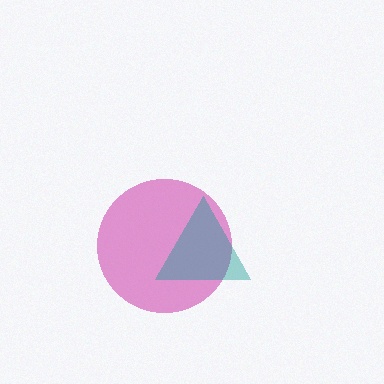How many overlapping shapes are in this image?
There are 2 overlapping shapes in the image.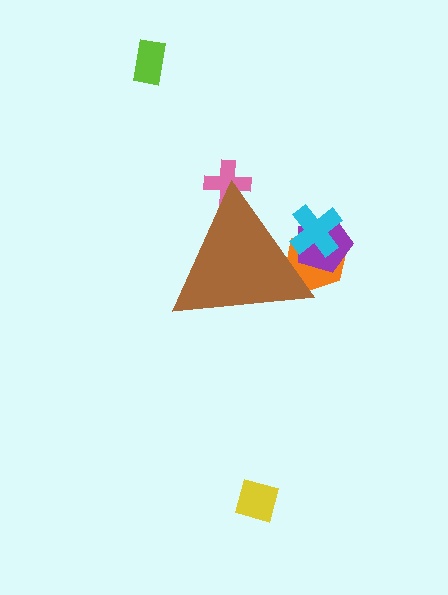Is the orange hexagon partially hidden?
Yes, the orange hexagon is partially hidden behind the brown triangle.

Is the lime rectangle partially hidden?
No, the lime rectangle is fully visible.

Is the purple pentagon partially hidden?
Yes, the purple pentagon is partially hidden behind the brown triangle.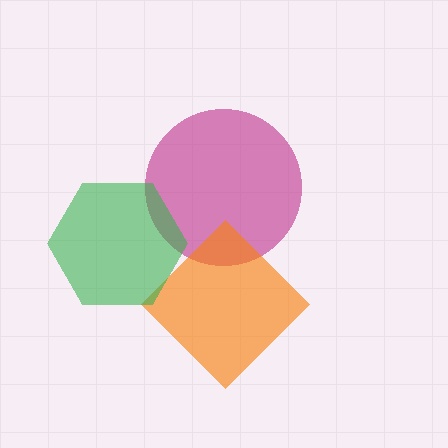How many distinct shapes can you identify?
There are 3 distinct shapes: a magenta circle, an orange diamond, a green hexagon.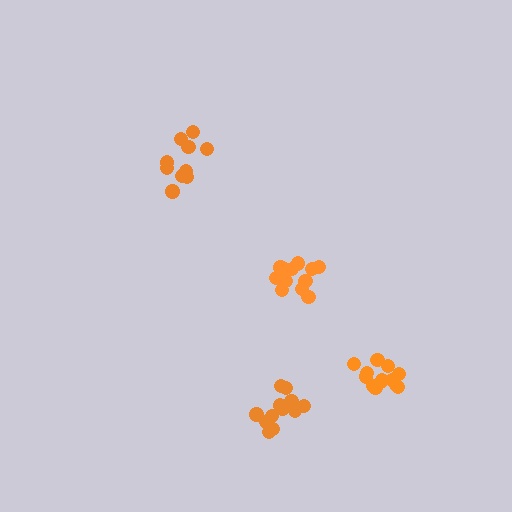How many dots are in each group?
Group 1: 12 dots, Group 2: 12 dots, Group 3: 13 dots, Group 4: 11 dots (48 total).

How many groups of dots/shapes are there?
There are 4 groups.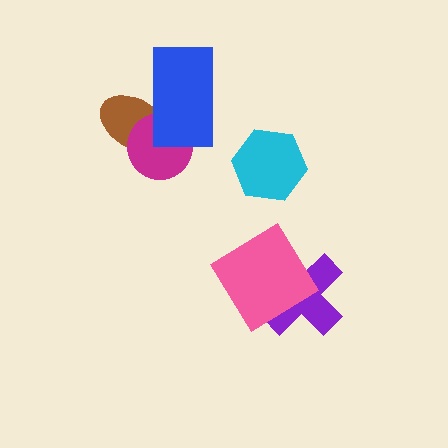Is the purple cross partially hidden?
Yes, it is partially covered by another shape.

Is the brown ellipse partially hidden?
Yes, it is partially covered by another shape.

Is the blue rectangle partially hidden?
No, no other shape covers it.